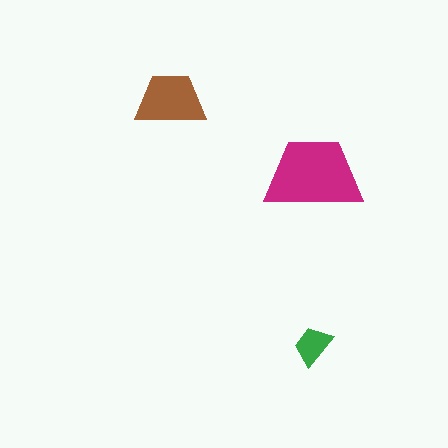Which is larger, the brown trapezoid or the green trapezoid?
The brown one.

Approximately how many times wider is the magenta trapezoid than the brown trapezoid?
About 1.5 times wider.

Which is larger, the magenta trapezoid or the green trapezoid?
The magenta one.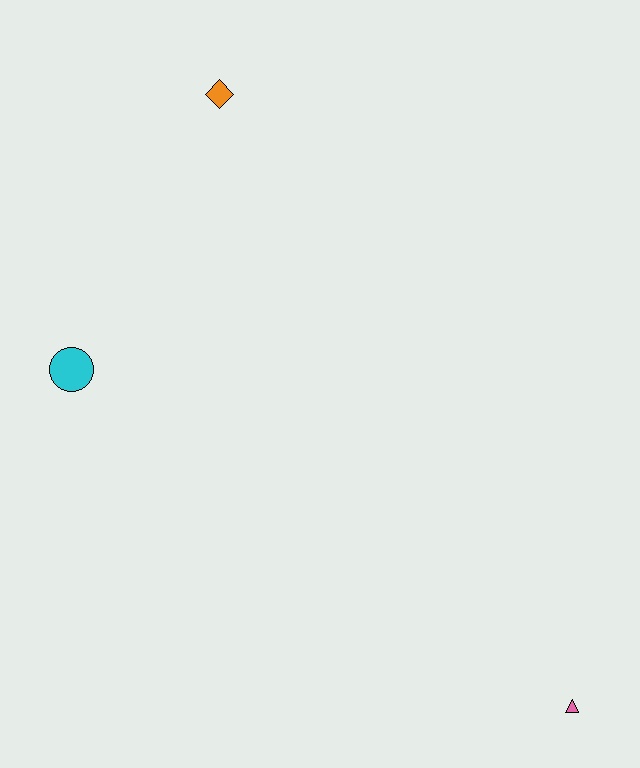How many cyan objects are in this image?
There is 1 cyan object.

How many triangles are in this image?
There is 1 triangle.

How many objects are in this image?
There are 3 objects.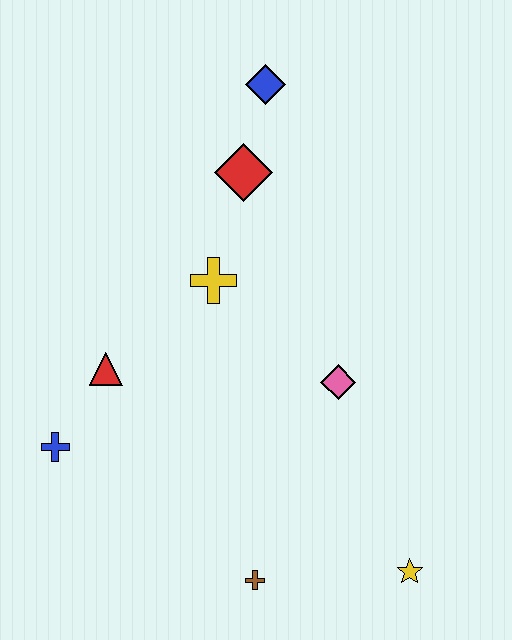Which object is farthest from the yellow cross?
The yellow star is farthest from the yellow cross.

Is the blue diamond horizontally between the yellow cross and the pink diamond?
Yes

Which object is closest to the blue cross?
The red triangle is closest to the blue cross.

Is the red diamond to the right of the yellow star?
No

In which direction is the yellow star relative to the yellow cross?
The yellow star is below the yellow cross.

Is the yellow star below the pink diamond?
Yes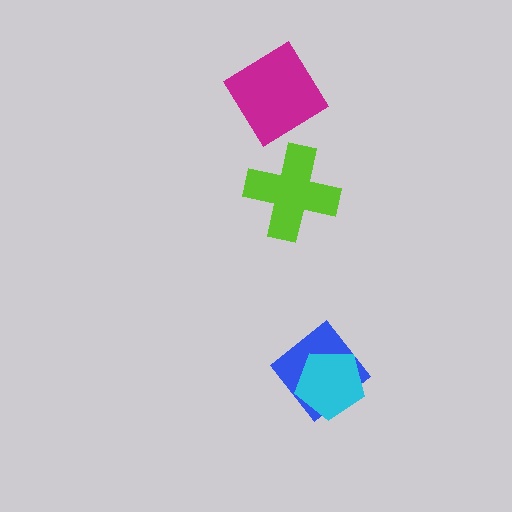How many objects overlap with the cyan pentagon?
1 object overlaps with the cyan pentagon.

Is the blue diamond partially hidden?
Yes, it is partially covered by another shape.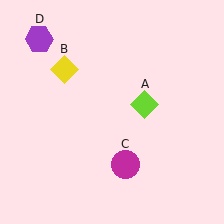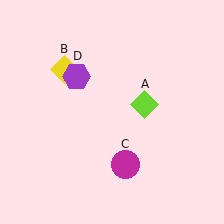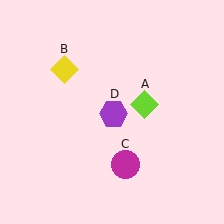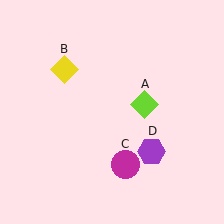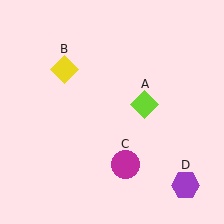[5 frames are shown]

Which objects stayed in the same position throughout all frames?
Lime diamond (object A) and yellow diamond (object B) and magenta circle (object C) remained stationary.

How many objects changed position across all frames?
1 object changed position: purple hexagon (object D).